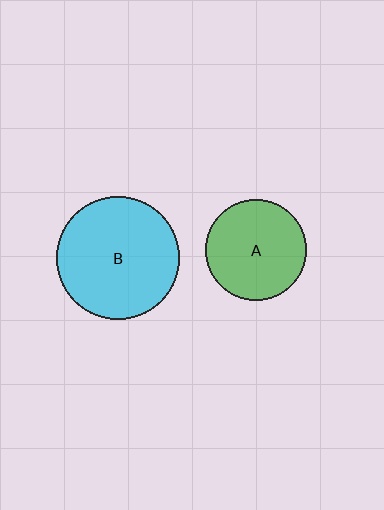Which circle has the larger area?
Circle B (cyan).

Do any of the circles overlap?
No, none of the circles overlap.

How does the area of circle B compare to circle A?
Approximately 1.5 times.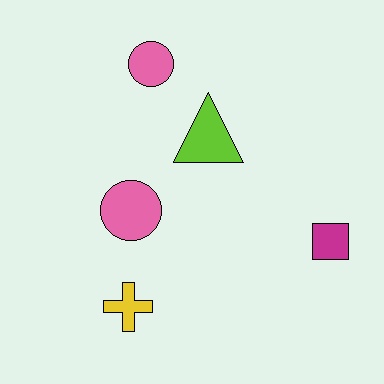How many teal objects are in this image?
There are no teal objects.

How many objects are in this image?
There are 5 objects.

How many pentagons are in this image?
There are no pentagons.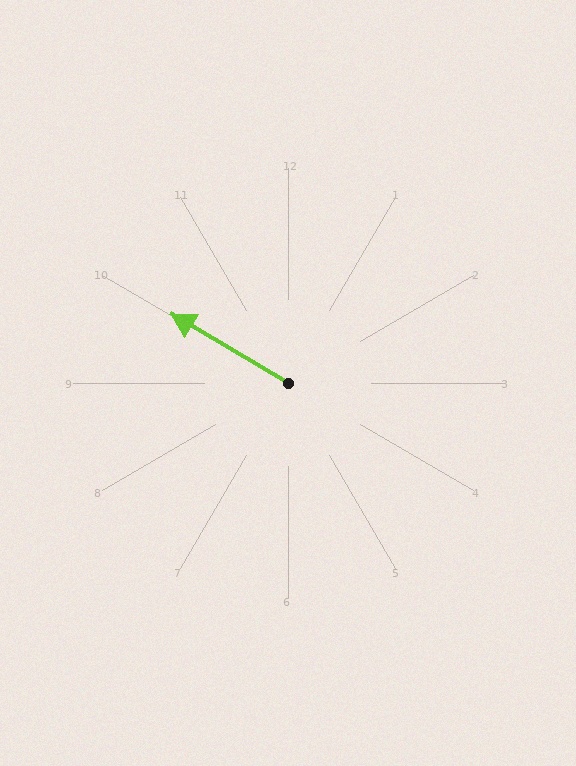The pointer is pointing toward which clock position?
Roughly 10 o'clock.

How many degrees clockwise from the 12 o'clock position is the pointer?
Approximately 301 degrees.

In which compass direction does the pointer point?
Northwest.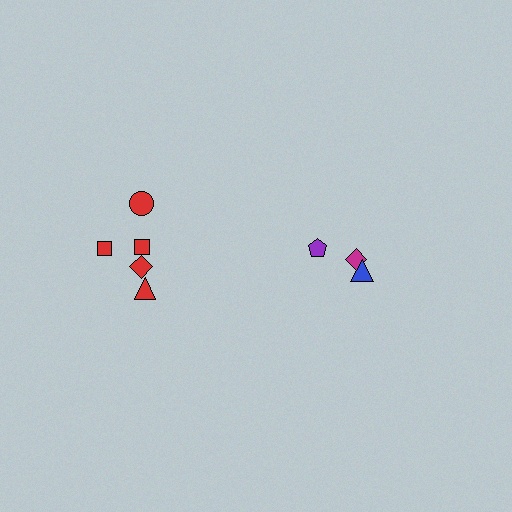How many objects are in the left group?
There are 5 objects.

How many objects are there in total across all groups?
There are 8 objects.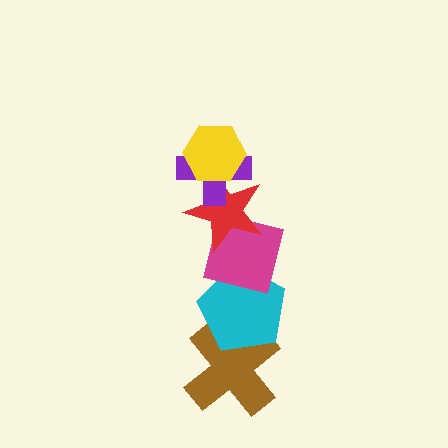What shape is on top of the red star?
The purple cross is on top of the red star.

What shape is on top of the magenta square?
The red star is on top of the magenta square.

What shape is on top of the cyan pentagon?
The magenta square is on top of the cyan pentagon.